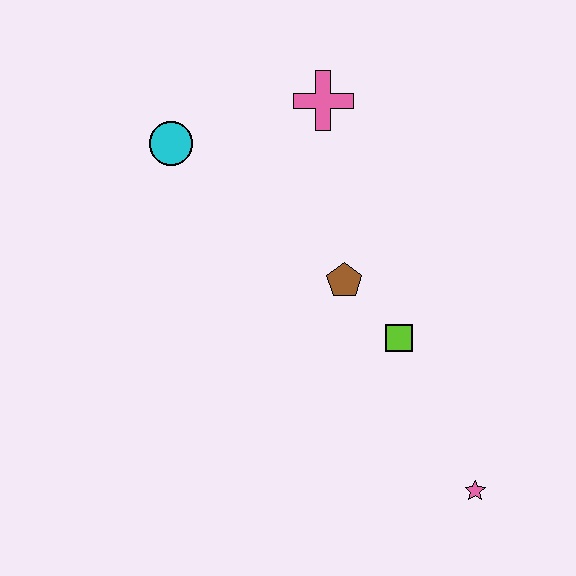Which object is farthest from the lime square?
The cyan circle is farthest from the lime square.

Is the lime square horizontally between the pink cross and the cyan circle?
No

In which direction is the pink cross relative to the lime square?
The pink cross is above the lime square.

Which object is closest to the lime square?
The brown pentagon is closest to the lime square.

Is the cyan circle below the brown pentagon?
No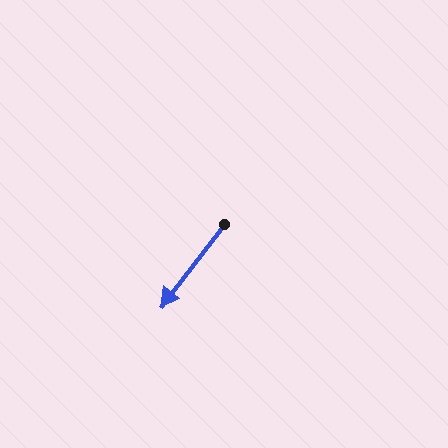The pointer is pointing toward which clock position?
Roughly 7 o'clock.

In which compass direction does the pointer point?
Southwest.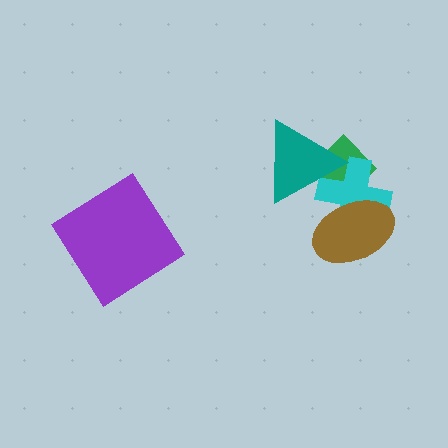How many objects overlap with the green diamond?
3 objects overlap with the green diamond.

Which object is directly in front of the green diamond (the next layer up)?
The cyan cross is directly in front of the green diamond.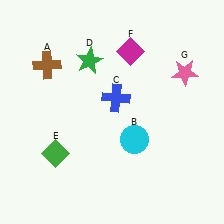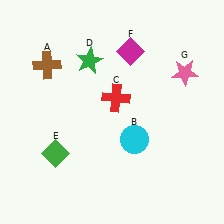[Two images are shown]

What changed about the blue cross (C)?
In Image 1, C is blue. In Image 2, it changed to red.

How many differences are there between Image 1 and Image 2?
There is 1 difference between the two images.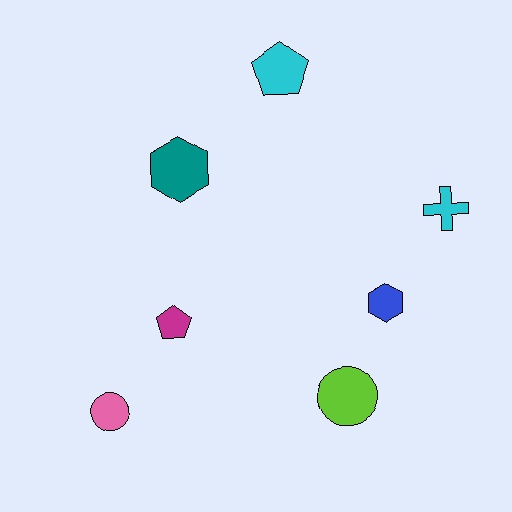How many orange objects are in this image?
There are no orange objects.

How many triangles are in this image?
There are no triangles.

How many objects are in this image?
There are 7 objects.